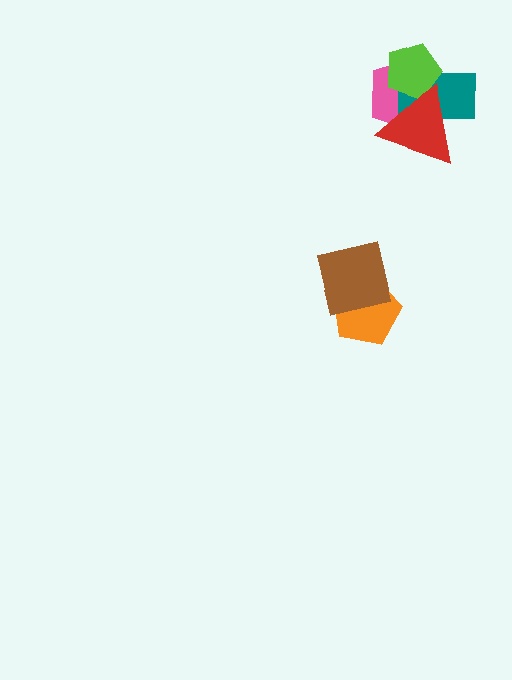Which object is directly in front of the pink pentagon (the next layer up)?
The teal rectangle is directly in front of the pink pentagon.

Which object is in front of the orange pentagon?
The brown square is in front of the orange pentagon.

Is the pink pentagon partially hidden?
Yes, it is partially covered by another shape.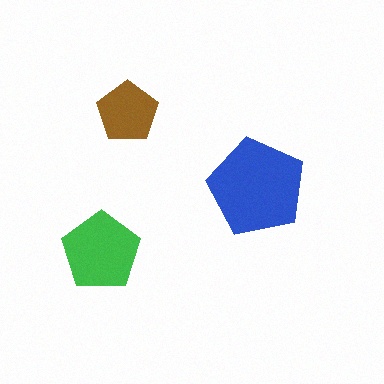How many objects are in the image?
There are 3 objects in the image.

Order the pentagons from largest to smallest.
the blue one, the green one, the brown one.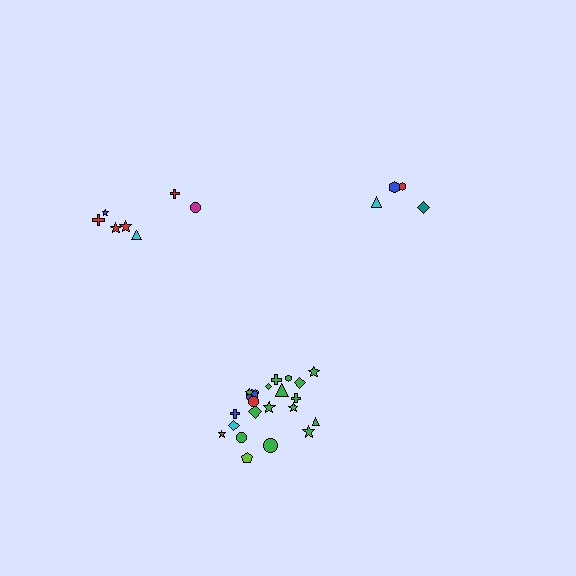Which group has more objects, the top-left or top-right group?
The top-left group.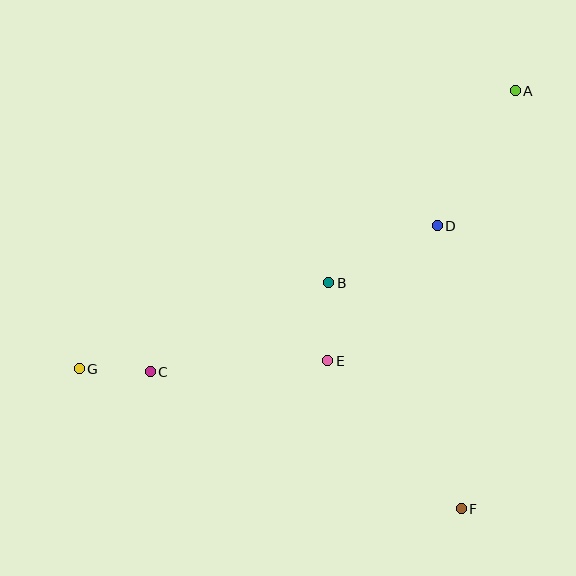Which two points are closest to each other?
Points C and G are closest to each other.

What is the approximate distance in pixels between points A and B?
The distance between A and B is approximately 268 pixels.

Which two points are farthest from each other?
Points A and G are farthest from each other.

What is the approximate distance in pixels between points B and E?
The distance between B and E is approximately 78 pixels.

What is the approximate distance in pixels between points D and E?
The distance between D and E is approximately 174 pixels.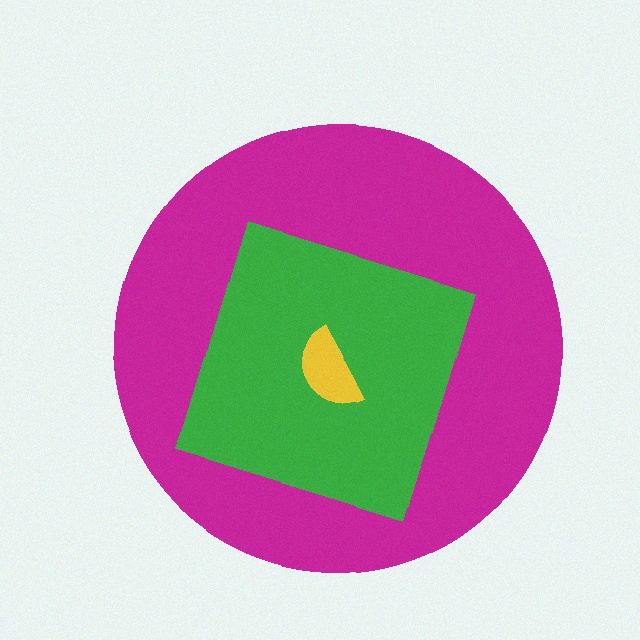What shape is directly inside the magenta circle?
The green diamond.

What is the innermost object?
The yellow semicircle.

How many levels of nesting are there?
3.